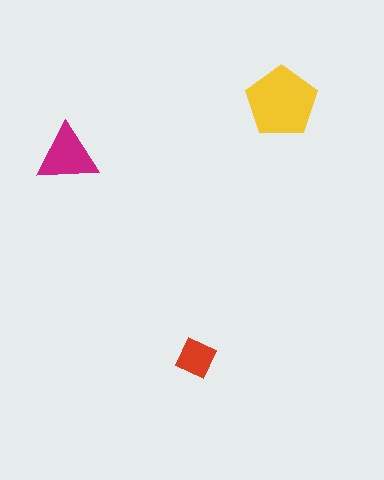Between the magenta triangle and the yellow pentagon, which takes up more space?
The yellow pentagon.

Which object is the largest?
The yellow pentagon.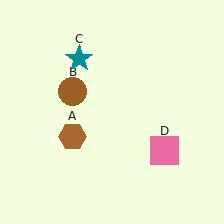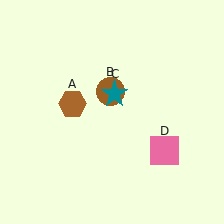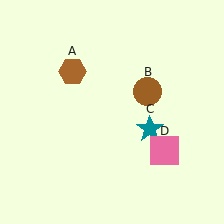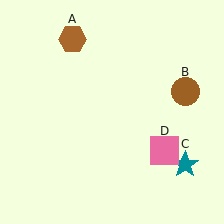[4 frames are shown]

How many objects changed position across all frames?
3 objects changed position: brown hexagon (object A), brown circle (object B), teal star (object C).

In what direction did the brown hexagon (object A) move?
The brown hexagon (object A) moved up.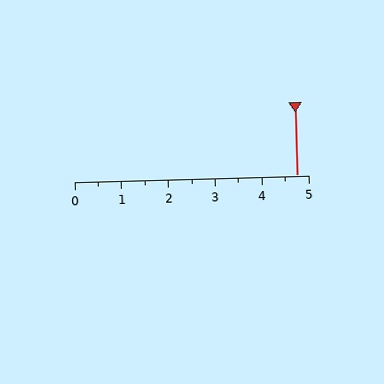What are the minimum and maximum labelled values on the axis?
The axis runs from 0 to 5.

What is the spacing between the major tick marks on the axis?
The major ticks are spaced 1 apart.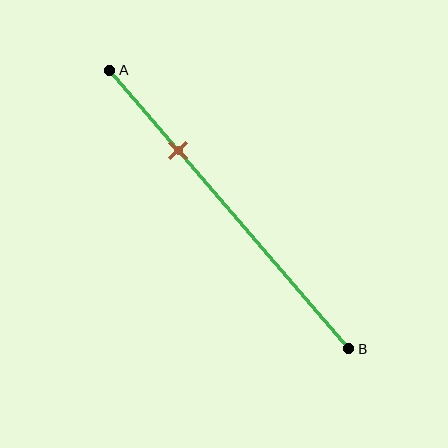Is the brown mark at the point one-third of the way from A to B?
No, the mark is at about 30% from A, not at the 33% one-third point.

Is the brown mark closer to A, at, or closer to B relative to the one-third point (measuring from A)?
The brown mark is closer to point A than the one-third point of segment AB.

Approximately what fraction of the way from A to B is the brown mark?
The brown mark is approximately 30% of the way from A to B.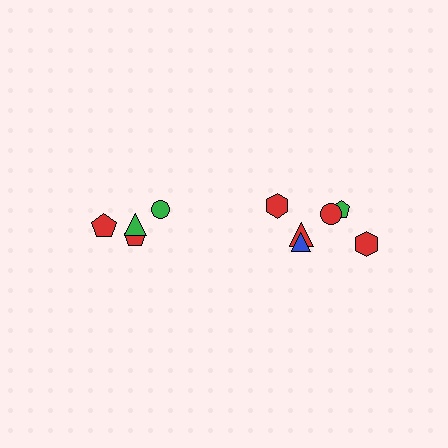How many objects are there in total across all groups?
There are 10 objects.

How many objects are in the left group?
There are 4 objects.